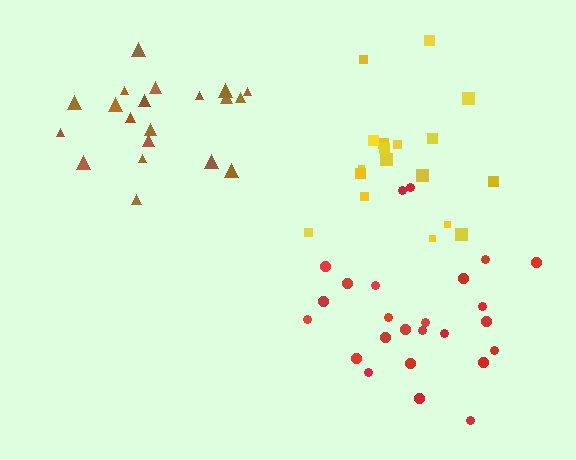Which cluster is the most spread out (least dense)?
Yellow.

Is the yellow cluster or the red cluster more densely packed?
Red.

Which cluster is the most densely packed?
Brown.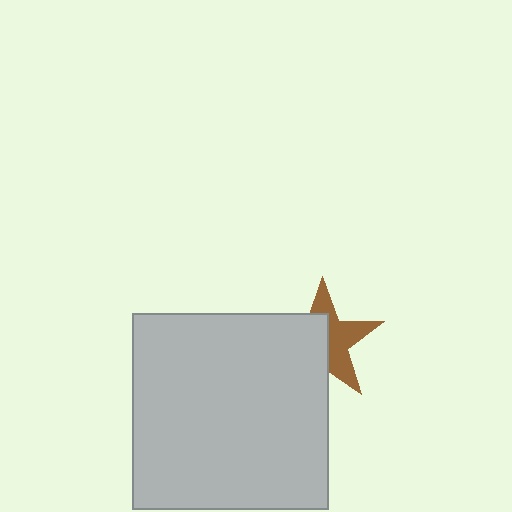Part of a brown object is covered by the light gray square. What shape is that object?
It is a star.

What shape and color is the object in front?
The object in front is a light gray square.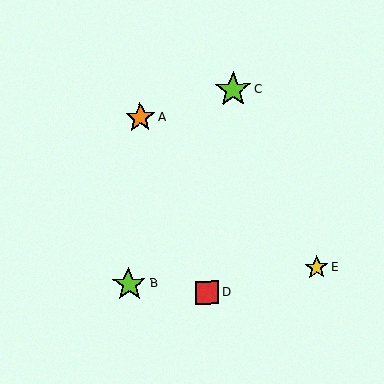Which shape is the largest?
The lime star (labeled C) is the largest.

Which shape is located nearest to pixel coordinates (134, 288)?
The lime star (labeled B) at (129, 284) is nearest to that location.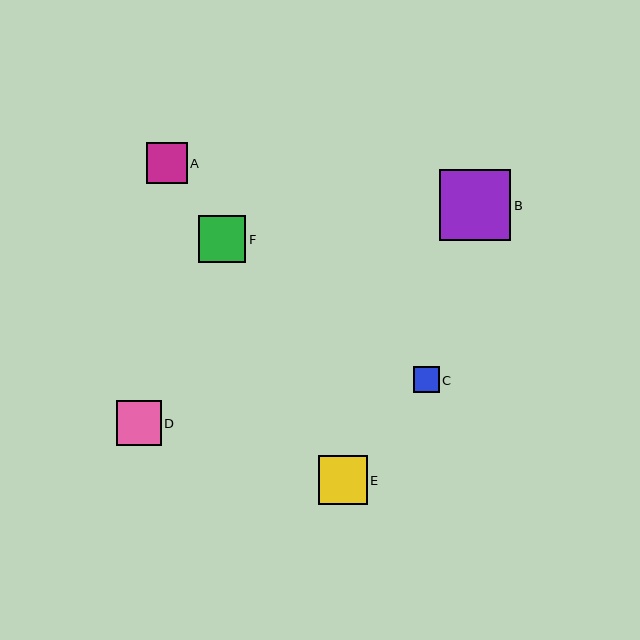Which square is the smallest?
Square C is the smallest with a size of approximately 26 pixels.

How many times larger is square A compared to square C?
Square A is approximately 1.6 times the size of square C.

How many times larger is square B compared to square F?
Square B is approximately 1.5 times the size of square F.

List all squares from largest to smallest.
From largest to smallest: B, E, F, D, A, C.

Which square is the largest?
Square B is the largest with a size of approximately 72 pixels.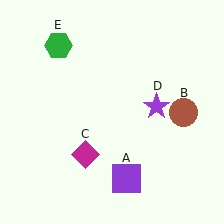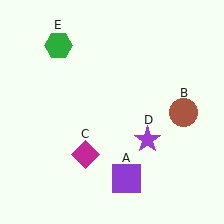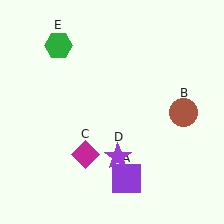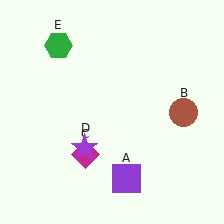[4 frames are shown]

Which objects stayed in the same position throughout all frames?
Purple square (object A) and brown circle (object B) and magenta diamond (object C) and green hexagon (object E) remained stationary.